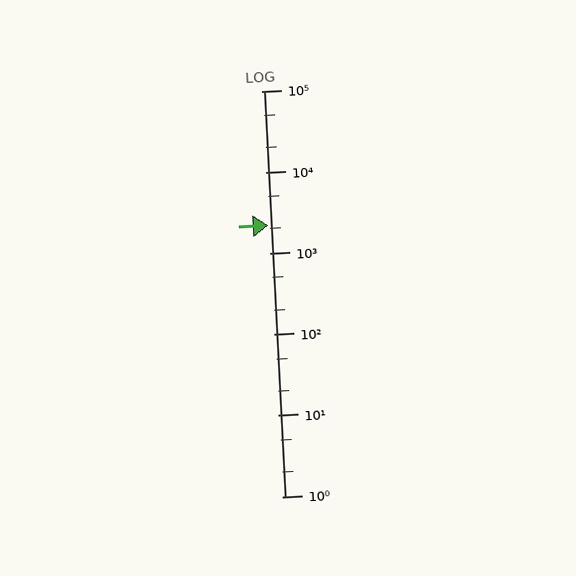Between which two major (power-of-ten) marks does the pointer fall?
The pointer is between 1000 and 10000.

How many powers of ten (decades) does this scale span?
The scale spans 5 decades, from 1 to 100000.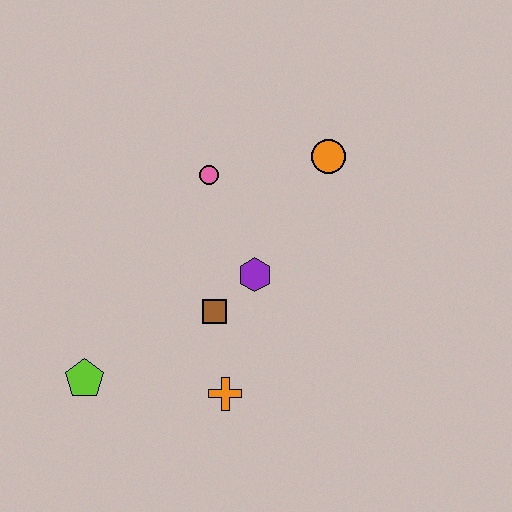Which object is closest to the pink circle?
The purple hexagon is closest to the pink circle.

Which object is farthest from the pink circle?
The lime pentagon is farthest from the pink circle.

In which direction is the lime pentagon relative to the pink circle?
The lime pentagon is below the pink circle.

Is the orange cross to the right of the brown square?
Yes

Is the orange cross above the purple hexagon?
No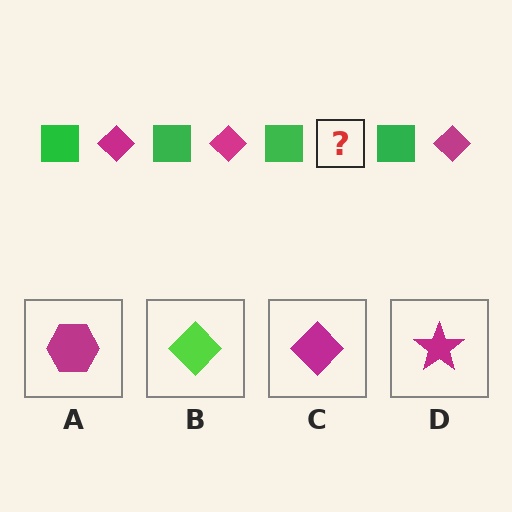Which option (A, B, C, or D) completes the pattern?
C.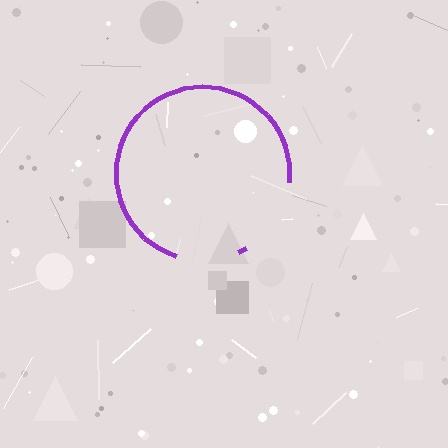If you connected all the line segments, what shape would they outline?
They would outline a circle.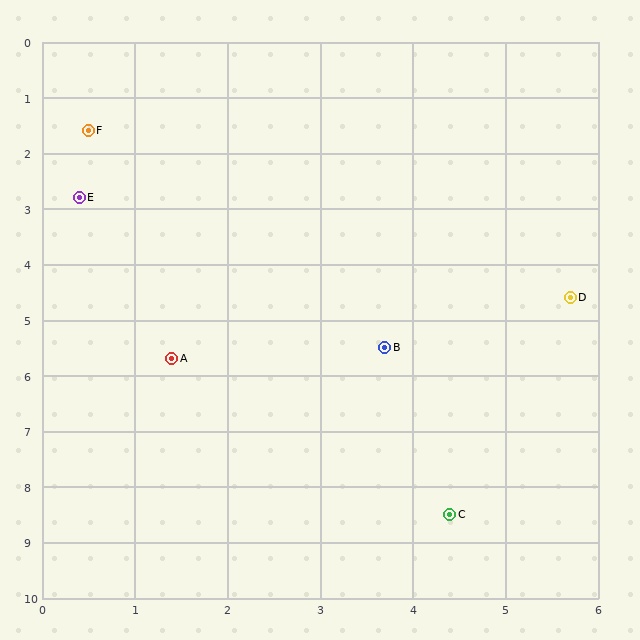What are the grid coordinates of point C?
Point C is at approximately (4.4, 8.5).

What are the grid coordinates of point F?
Point F is at approximately (0.5, 1.6).